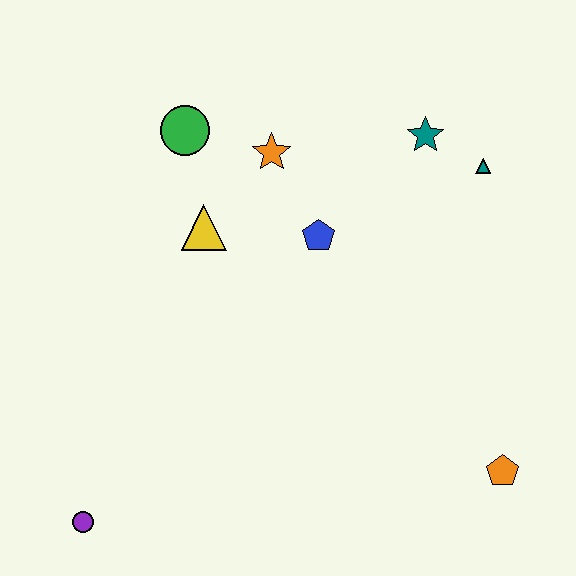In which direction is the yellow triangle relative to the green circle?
The yellow triangle is below the green circle.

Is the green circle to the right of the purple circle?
Yes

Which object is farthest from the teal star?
The purple circle is farthest from the teal star.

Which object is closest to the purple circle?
The yellow triangle is closest to the purple circle.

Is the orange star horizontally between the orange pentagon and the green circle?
Yes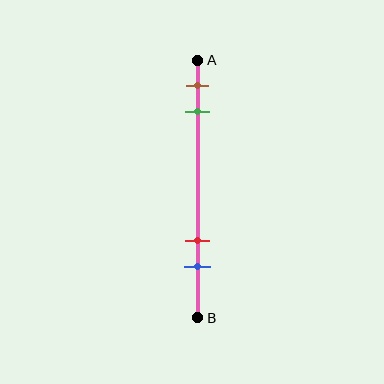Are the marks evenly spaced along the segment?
No, the marks are not evenly spaced.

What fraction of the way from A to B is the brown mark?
The brown mark is approximately 10% (0.1) of the way from A to B.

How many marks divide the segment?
There are 4 marks dividing the segment.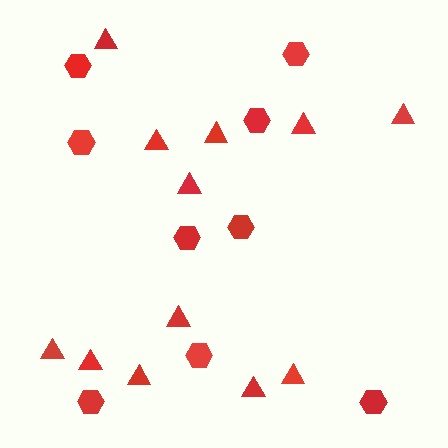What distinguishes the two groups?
There are 2 groups: one group of hexagons (9) and one group of triangles (12).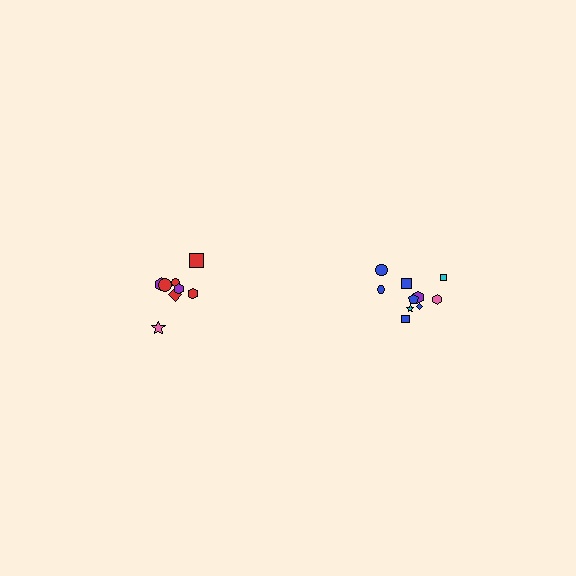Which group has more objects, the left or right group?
The right group.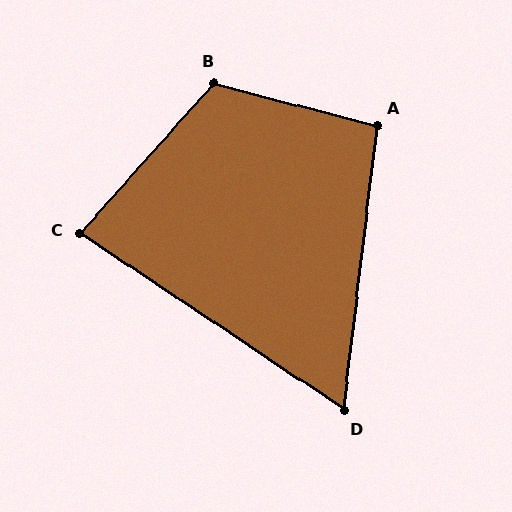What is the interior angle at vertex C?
Approximately 82 degrees (acute).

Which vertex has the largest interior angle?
B, at approximately 117 degrees.